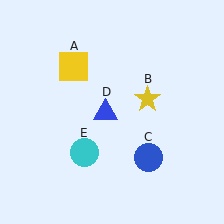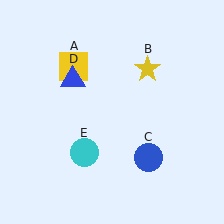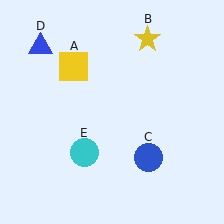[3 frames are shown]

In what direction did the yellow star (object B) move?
The yellow star (object B) moved up.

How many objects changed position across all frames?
2 objects changed position: yellow star (object B), blue triangle (object D).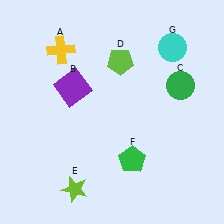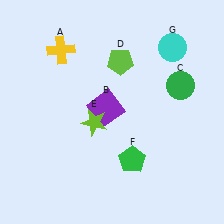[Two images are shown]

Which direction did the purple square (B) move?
The purple square (B) moved right.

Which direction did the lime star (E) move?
The lime star (E) moved up.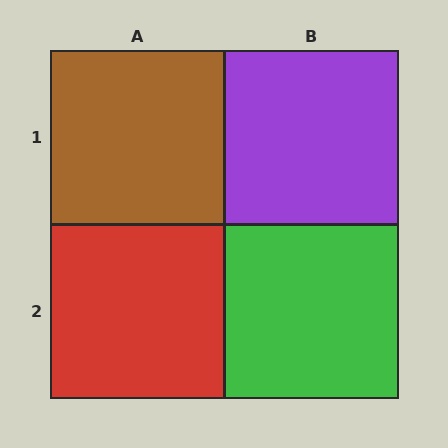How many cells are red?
1 cell is red.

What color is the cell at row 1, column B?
Purple.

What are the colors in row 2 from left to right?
Red, green.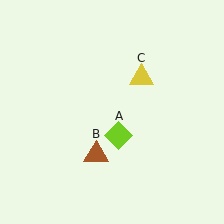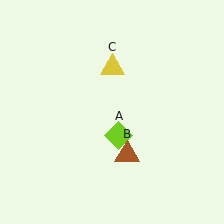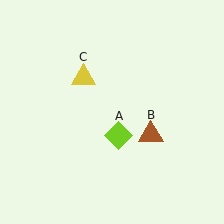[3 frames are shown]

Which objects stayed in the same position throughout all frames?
Lime diamond (object A) remained stationary.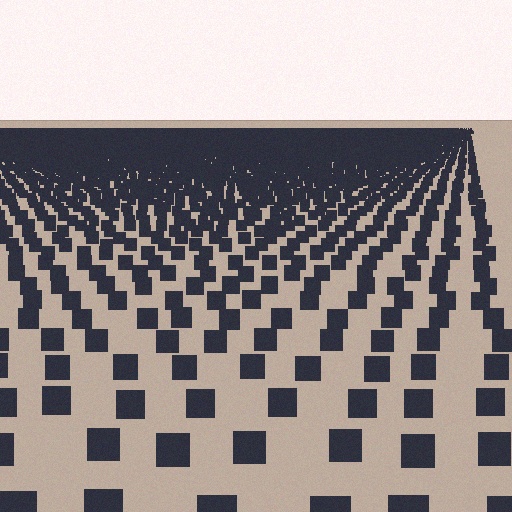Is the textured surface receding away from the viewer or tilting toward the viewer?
The surface is receding away from the viewer. Texture elements get smaller and denser toward the top.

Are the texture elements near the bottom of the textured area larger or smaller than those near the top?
Larger. Near the bottom, elements are closer to the viewer and appear at a bigger on-screen size.